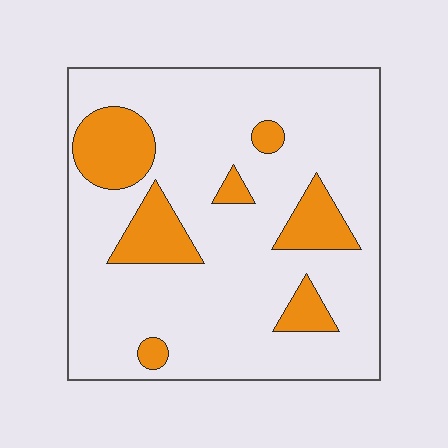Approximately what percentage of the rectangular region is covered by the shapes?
Approximately 20%.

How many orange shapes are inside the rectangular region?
7.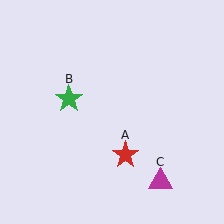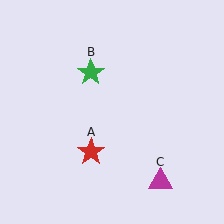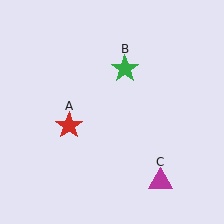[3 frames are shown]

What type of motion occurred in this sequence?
The red star (object A), green star (object B) rotated clockwise around the center of the scene.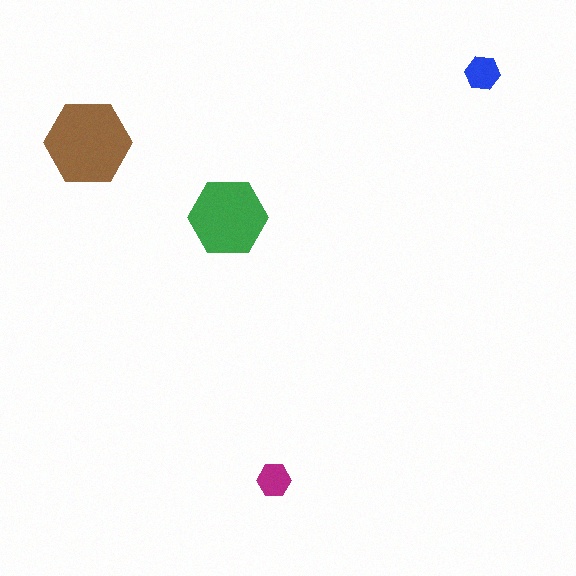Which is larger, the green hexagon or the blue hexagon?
The green one.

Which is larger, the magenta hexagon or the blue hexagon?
The blue one.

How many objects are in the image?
There are 4 objects in the image.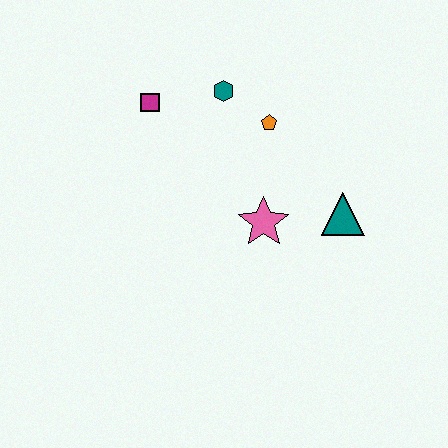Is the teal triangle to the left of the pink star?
No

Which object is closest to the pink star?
The teal triangle is closest to the pink star.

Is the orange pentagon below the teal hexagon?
Yes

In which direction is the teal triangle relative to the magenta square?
The teal triangle is to the right of the magenta square.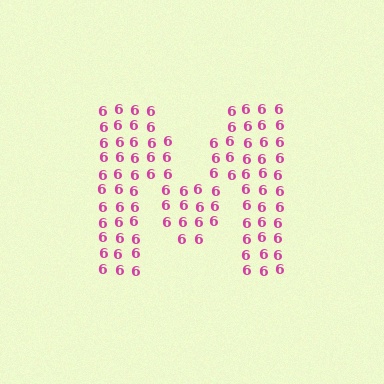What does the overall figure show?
The overall figure shows the letter M.